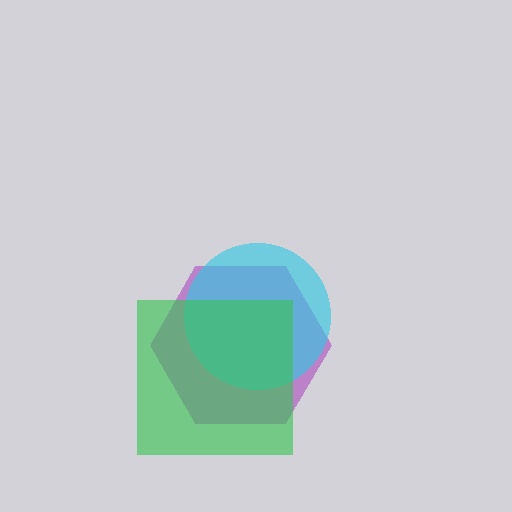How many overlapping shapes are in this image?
There are 3 overlapping shapes in the image.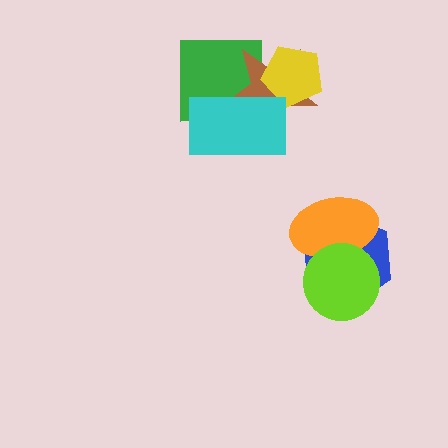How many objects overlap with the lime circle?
2 objects overlap with the lime circle.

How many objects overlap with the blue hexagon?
2 objects overlap with the blue hexagon.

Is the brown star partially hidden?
Yes, it is partially covered by another shape.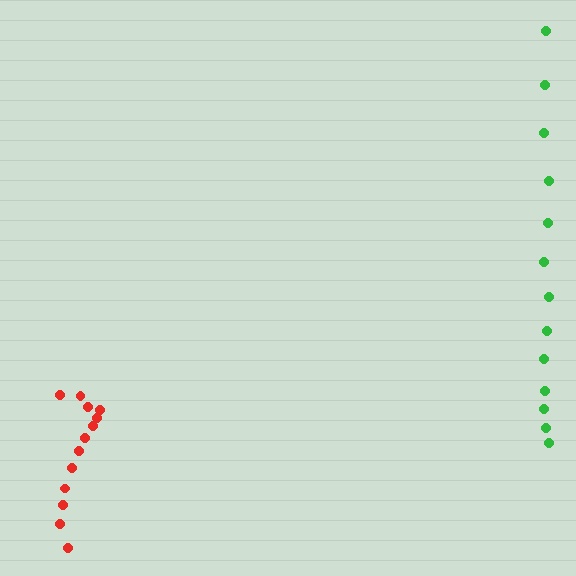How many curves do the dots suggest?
There are 2 distinct paths.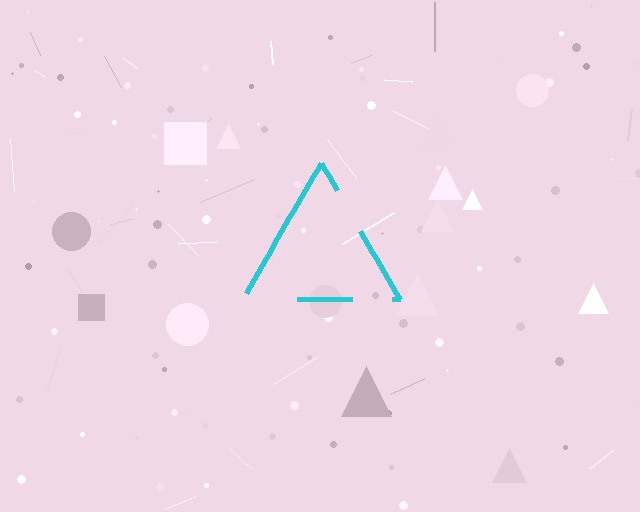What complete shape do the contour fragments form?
The contour fragments form a triangle.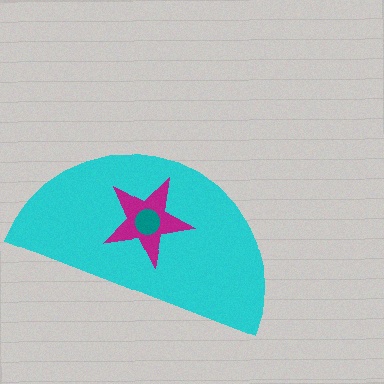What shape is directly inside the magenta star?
The teal circle.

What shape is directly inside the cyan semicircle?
The magenta star.